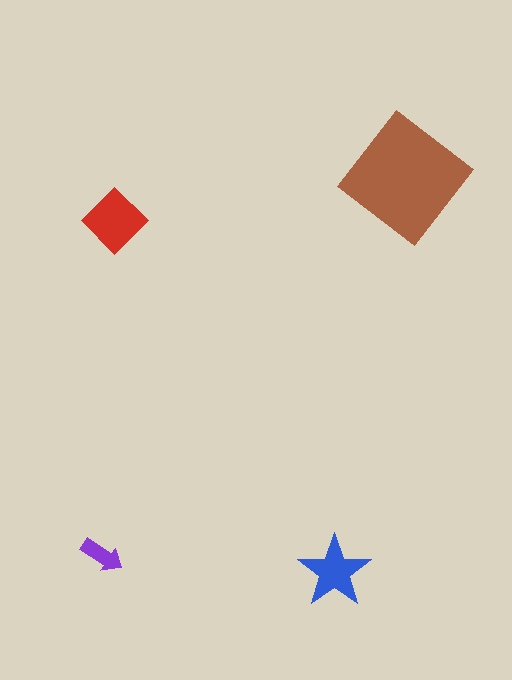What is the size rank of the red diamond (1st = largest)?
2nd.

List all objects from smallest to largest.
The purple arrow, the blue star, the red diamond, the brown diamond.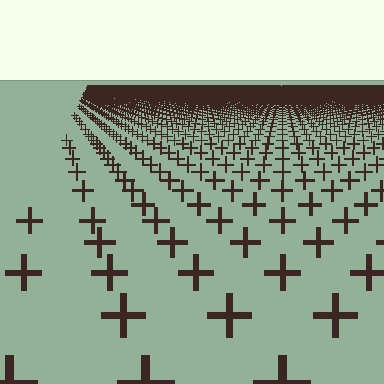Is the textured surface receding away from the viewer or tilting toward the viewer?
The surface is receding away from the viewer. Texture elements get smaller and denser toward the top.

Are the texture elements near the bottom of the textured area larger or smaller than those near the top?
Larger. Near the bottom, elements are closer to the viewer and appear at a bigger on-screen size.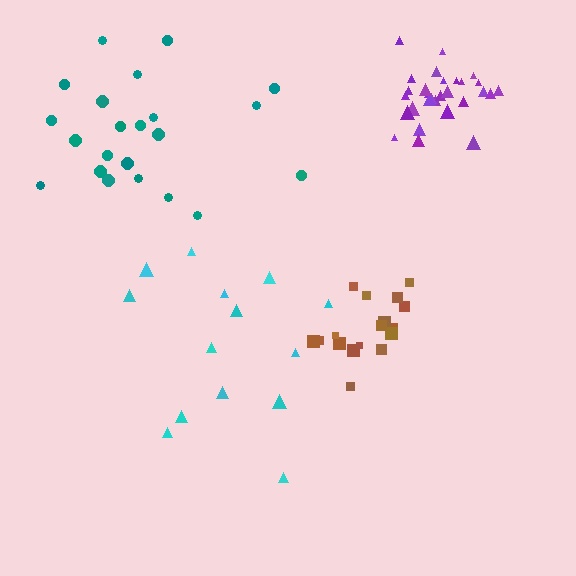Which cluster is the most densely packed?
Purple.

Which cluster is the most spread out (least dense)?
Cyan.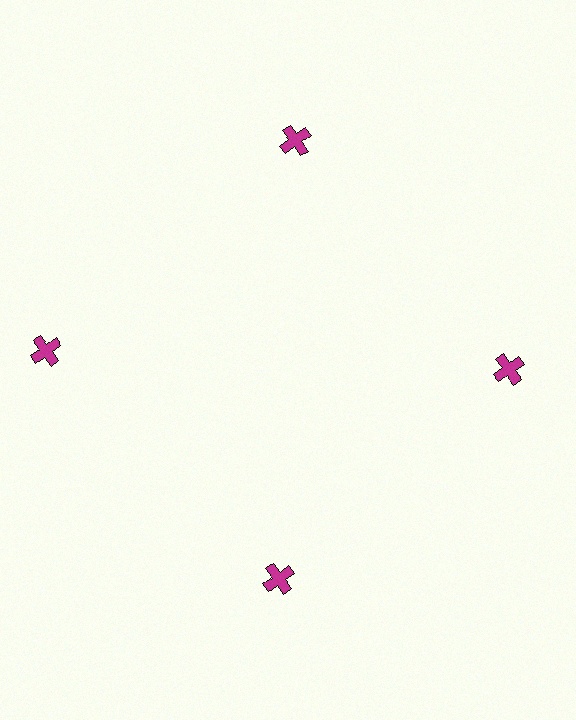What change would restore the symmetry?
The symmetry would be restored by moving it inward, back onto the ring so that all 4 crosses sit at equal angles and equal distance from the center.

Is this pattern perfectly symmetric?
No. The 4 magenta crosses are arranged in a ring, but one element near the 9 o'clock position is pushed outward from the center, breaking the 4-fold rotational symmetry.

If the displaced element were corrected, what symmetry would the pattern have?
It would have 4-fold rotational symmetry — the pattern would map onto itself every 90 degrees.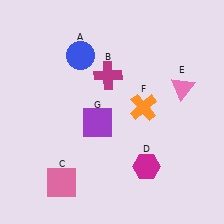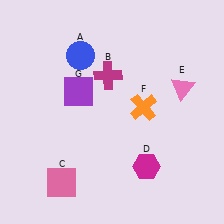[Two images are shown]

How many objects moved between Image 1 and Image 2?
1 object moved between the two images.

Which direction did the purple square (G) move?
The purple square (G) moved up.